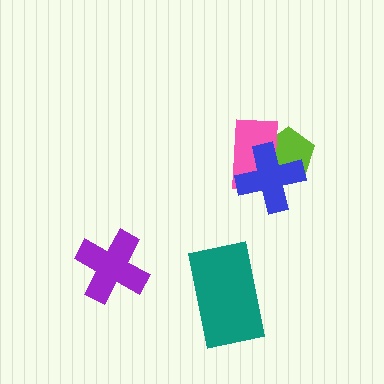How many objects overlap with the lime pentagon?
2 objects overlap with the lime pentagon.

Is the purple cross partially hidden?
No, no other shape covers it.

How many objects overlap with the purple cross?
0 objects overlap with the purple cross.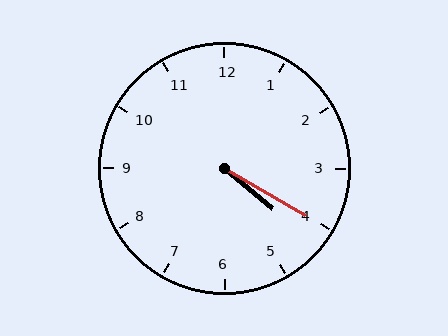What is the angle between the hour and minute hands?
Approximately 10 degrees.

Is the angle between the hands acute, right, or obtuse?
It is acute.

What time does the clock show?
4:20.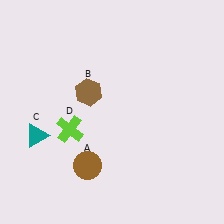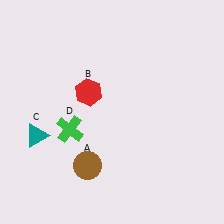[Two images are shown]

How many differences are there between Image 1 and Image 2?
There are 2 differences between the two images.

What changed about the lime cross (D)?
In Image 1, D is lime. In Image 2, it changed to green.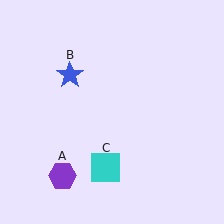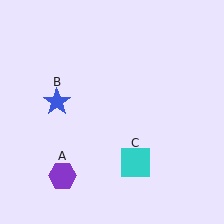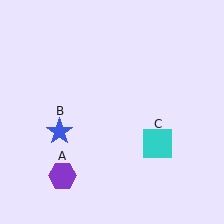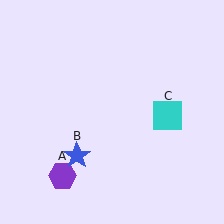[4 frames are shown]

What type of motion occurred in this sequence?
The blue star (object B), cyan square (object C) rotated counterclockwise around the center of the scene.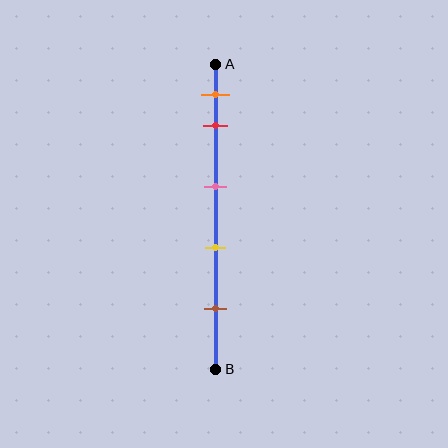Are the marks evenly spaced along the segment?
No, the marks are not evenly spaced.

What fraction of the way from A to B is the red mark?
The red mark is approximately 20% (0.2) of the way from A to B.